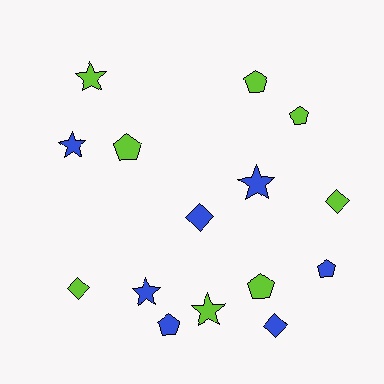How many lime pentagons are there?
There are 4 lime pentagons.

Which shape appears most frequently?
Pentagon, with 6 objects.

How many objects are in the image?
There are 15 objects.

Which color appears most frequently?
Lime, with 8 objects.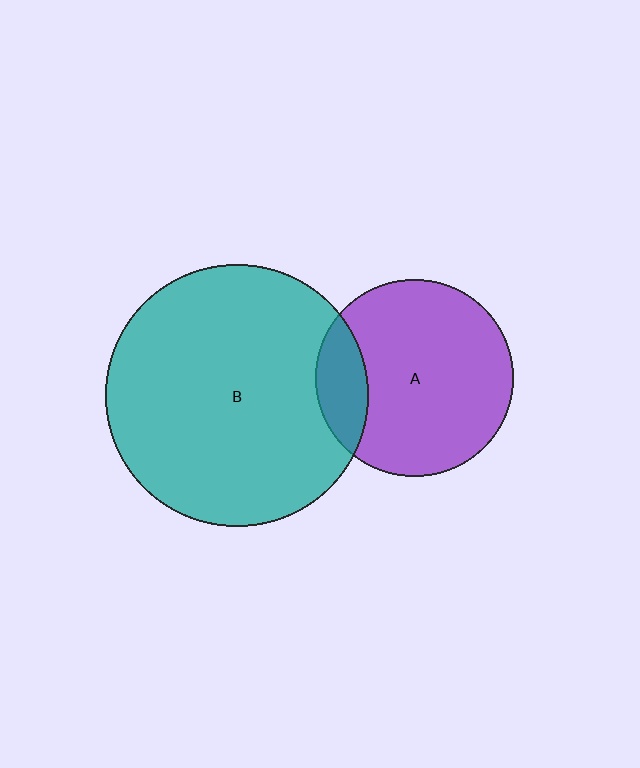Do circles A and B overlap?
Yes.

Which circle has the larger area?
Circle B (teal).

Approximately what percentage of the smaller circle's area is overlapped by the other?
Approximately 15%.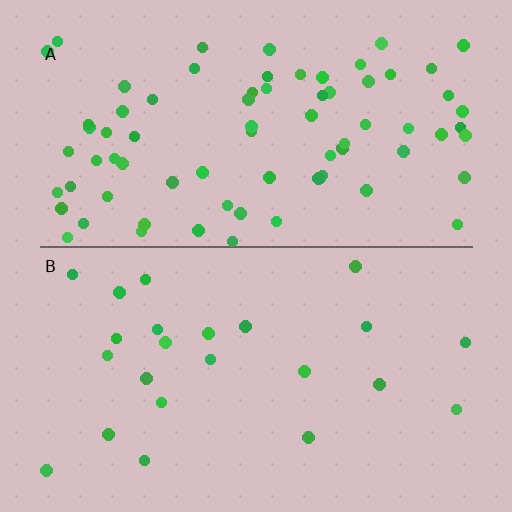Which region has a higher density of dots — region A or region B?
A (the top).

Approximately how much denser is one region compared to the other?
Approximately 3.3× — region A over region B.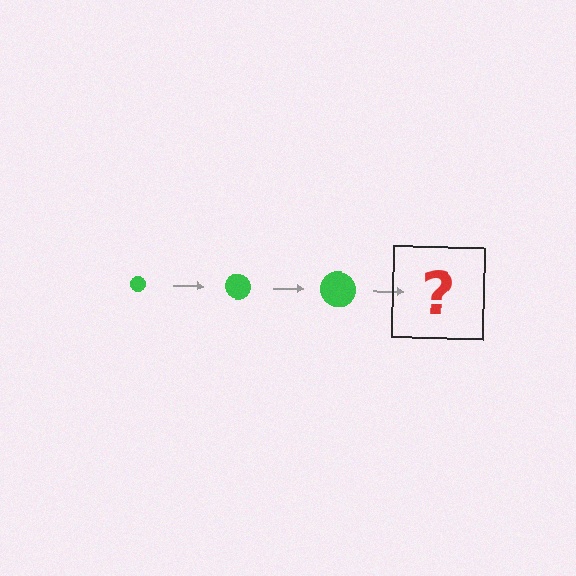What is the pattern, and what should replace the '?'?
The pattern is that the circle gets progressively larger each step. The '?' should be a green circle, larger than the previous one.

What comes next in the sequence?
The next element should be a green circle, larger than the previous one.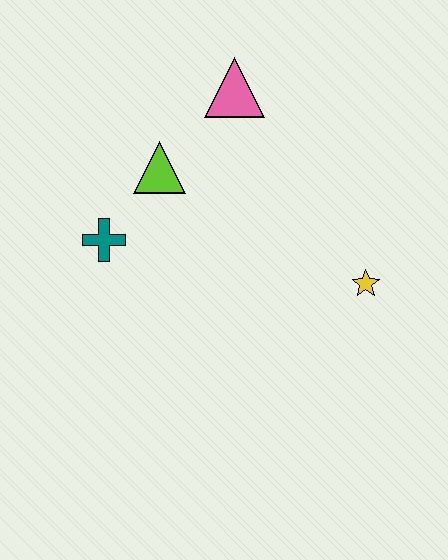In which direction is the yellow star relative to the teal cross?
The yellow star is to the right of the teal cross.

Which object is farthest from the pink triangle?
The yellow star is farthest from the pink triangle.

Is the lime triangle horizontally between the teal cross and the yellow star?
Yes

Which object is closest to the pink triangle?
The lime triangle is closest to the pink triangle.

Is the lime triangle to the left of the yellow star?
Yes